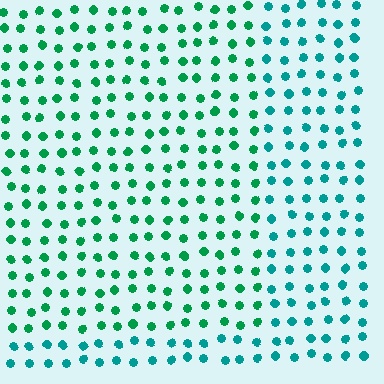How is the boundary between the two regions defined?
The boundary is defined purely by a slight shift in hue (about 30 degrees). Spacing, size, and orientation are identical on both sides.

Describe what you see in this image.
The image is filled with small teal elements in a uniform arrangement. A rectangle-shaped region is visible where the elements are tinted to a slightly different hue, forming a subtle color boundary.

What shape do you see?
I see a rectangle.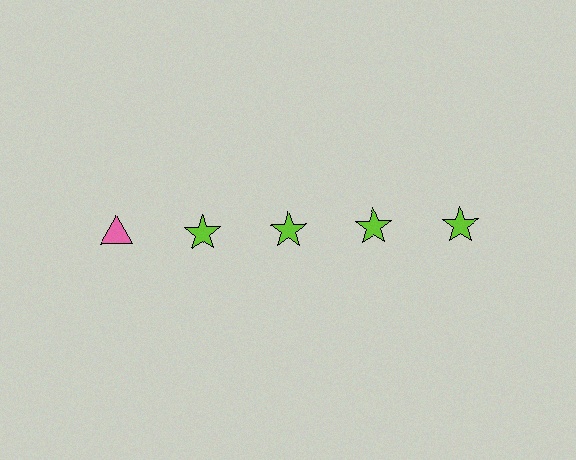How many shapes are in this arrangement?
There are 5 shapes arranged in a grid pattern.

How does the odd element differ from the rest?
It differs in both color (pink instead of lime) and shape (triangle instead of star).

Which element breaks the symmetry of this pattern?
The pink triangle in the top row, leftmost column breaks the symmetry. All other shapes are lime stars.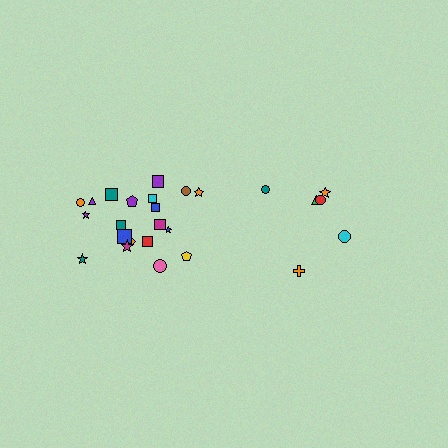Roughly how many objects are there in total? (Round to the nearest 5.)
Roughly 30 objects in total.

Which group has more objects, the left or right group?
The left group.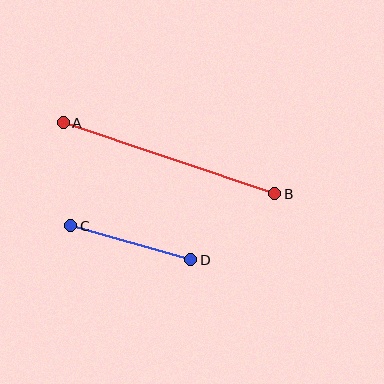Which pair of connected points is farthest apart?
Points A and B are farthest apart.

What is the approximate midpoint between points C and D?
The midpoint is at approximately (131, 243) pixels.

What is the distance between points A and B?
The distance is approximately 223 pixels.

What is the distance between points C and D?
The distance is approximately 125 pixels.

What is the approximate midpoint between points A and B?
The midpoint is at approximately (169, 158) pixels.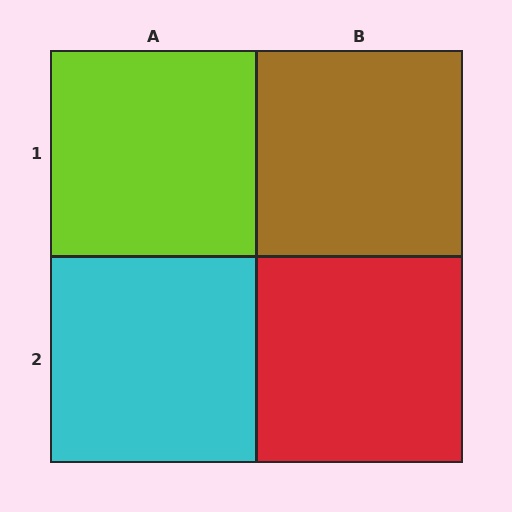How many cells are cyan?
1 cell is cyan.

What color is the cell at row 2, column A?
Cyan.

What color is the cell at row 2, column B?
Red.